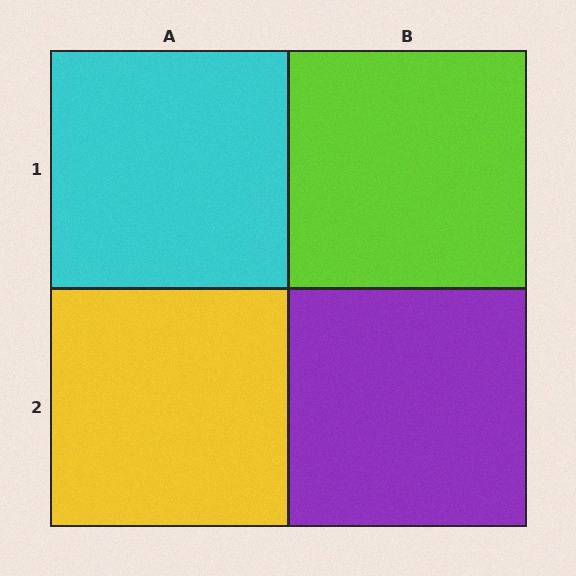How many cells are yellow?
1 cell is yellow.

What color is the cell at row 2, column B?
Purple.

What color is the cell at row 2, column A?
Yellow.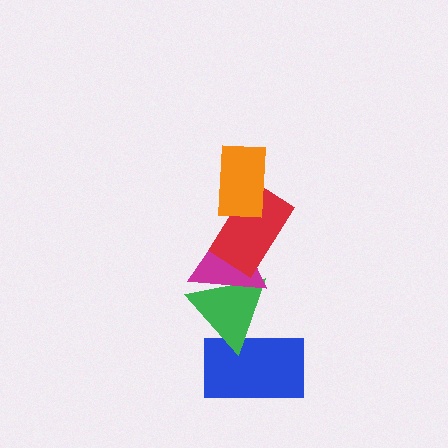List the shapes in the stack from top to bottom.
From top to bottom: the orange rectangle, the red rectangle, the magenta triangle, the green triangle, the blue rectangle.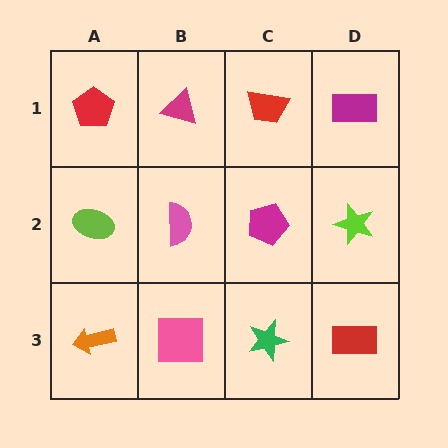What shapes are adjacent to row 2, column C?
A red trapezoid (row 1, column C), a green star (row 3, column C), a pink semicircle (row 2, column B), a lime star (row 2, column D).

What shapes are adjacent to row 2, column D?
A magenta rectangle (row 1, column D), a red rectangle (row 3, column D), a magenta pentagon (row 2, column C).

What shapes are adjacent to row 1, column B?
A pink semicircle (row 2, column B), a red pentagon (row 1, column A), a red trapezoid (row 1, column C).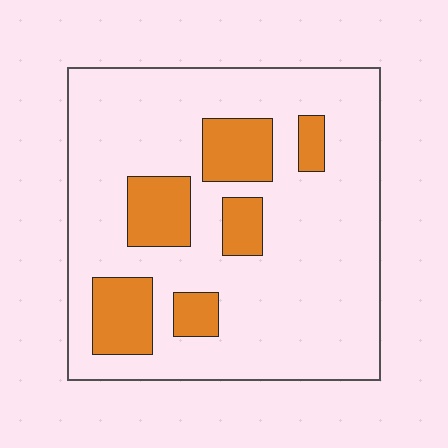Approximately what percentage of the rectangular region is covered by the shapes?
Approximately 20%.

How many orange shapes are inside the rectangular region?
6.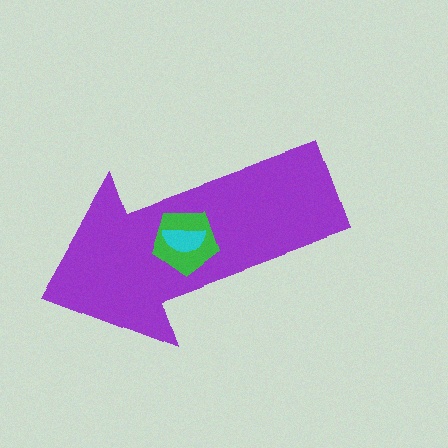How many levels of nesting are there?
3.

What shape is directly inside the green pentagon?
The cyan semicircle.